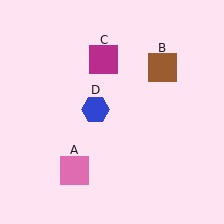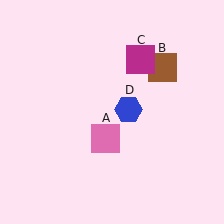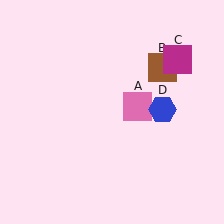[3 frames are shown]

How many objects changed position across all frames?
3 objects changed position: pink square (object A), magenta square (object C), blue hexagon (object D).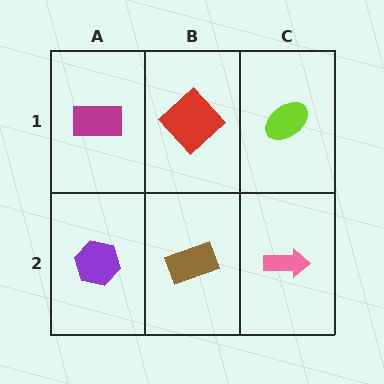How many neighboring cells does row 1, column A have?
2.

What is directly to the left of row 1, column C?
A red diamond.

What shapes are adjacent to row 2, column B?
A red diamond (row 1, column B), a purple hexagon (row 2, column A), a pink arrow (row 2, column C).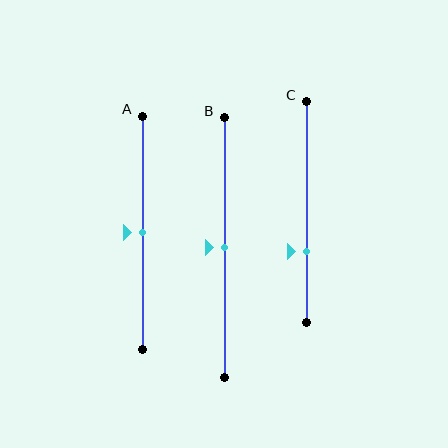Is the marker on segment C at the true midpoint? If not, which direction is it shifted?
No, the marker on segment C is shifted downward by about 18% of the segment length.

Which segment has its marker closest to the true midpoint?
Segment A has its marker closest to the true midpoint.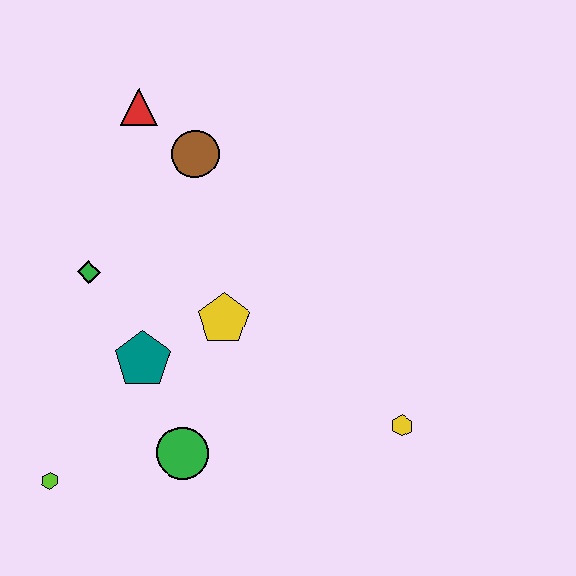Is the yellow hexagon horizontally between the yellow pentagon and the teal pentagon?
No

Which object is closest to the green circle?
The teal pentagon is closest to the green circle.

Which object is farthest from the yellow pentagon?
The lime hexagon is farthest from the yellow pentagon.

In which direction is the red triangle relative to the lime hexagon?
The red triangle is above the lime hexagon.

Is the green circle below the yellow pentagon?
Yes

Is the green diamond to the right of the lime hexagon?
Yes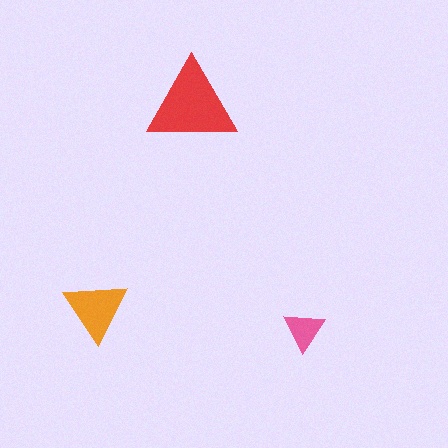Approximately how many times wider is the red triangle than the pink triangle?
About 2 times wider.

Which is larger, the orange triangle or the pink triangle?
The orange one.